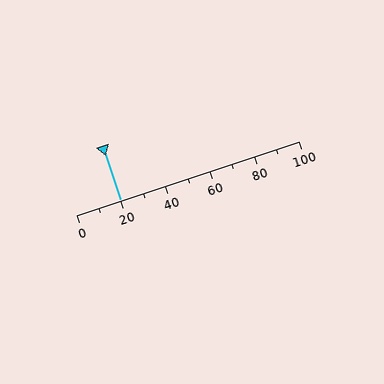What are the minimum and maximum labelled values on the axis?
The axis runs from 0 to 100.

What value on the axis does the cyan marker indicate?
The marker indicates approximately 20.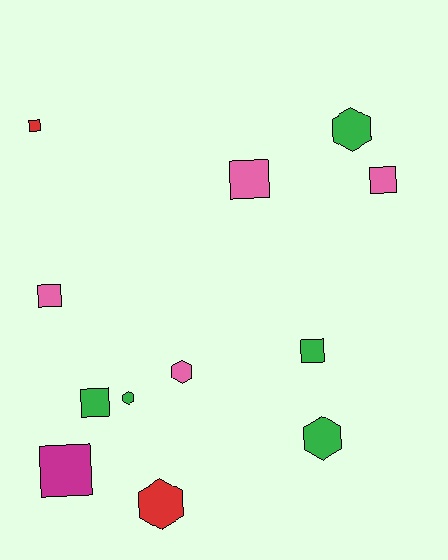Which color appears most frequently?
Green, with 5 objects.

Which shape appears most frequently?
Square, with 7 objects.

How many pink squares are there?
There are 3 pink squares.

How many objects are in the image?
There are 12 objects.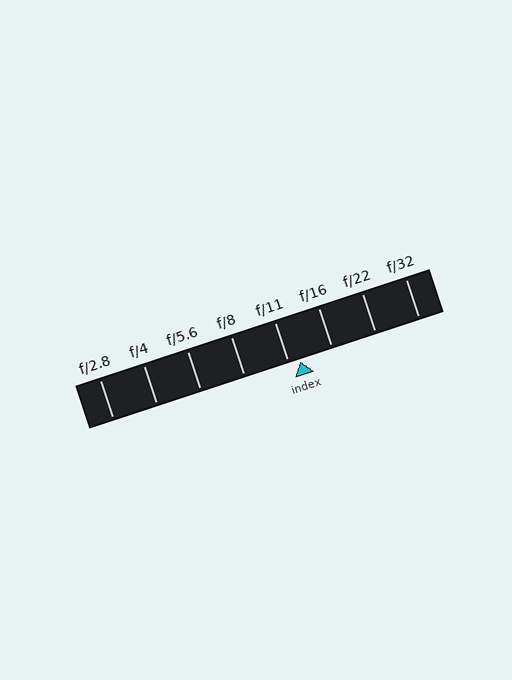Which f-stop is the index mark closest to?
The index mark is closest to f/11.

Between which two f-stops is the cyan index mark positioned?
The index mark is between f/11 and f/16.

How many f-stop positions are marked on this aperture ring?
There are 8 f-stop positions marked.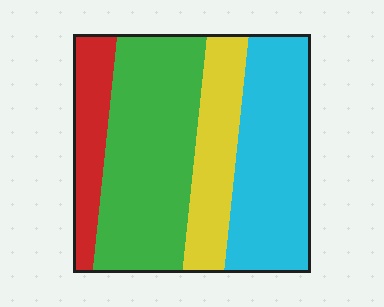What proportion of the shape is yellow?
Yellow covers roughly 20% of the shape.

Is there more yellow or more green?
Green.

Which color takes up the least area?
Red, at roughly 15%.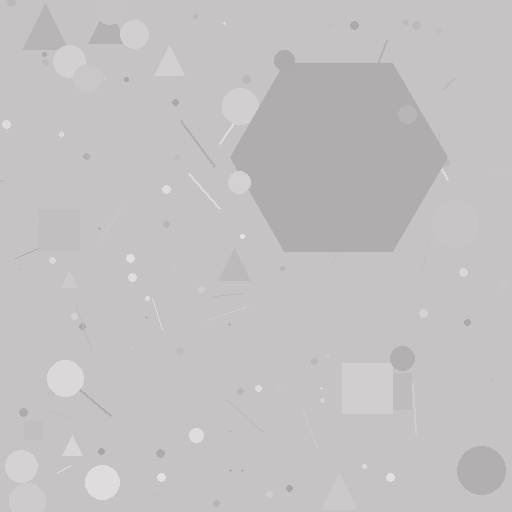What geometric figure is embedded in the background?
A hexagon is embedded in the background.